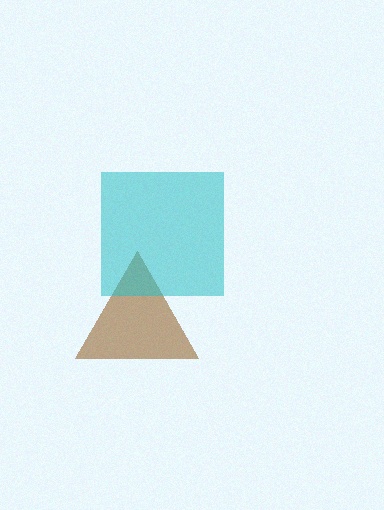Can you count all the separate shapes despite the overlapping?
Yes, there are 2 separate shapes.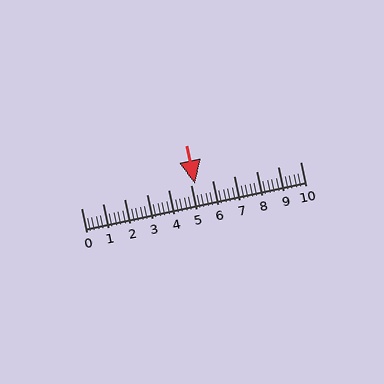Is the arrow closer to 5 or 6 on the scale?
The arrow is closer to 5.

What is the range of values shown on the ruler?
The ruler shows values from 0 to 10.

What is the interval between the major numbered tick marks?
The major tick marks are spaced 1 units apart.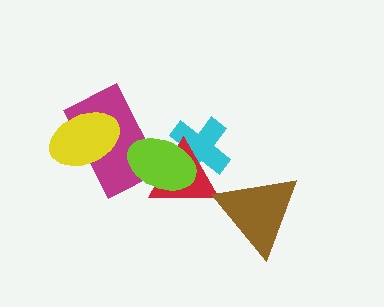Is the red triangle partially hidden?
Yes, it is partially covered by another shape.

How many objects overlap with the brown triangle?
0 objects overlap with the brown triangle.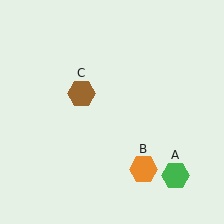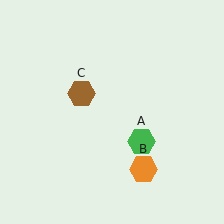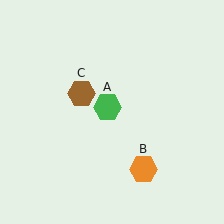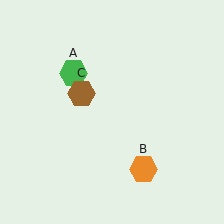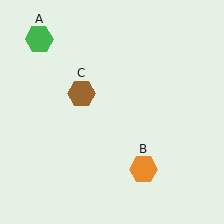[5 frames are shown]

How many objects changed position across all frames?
1 object changed position: green hexagon (object A).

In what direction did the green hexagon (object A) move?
The green hexagon (object A) moved up and to the left.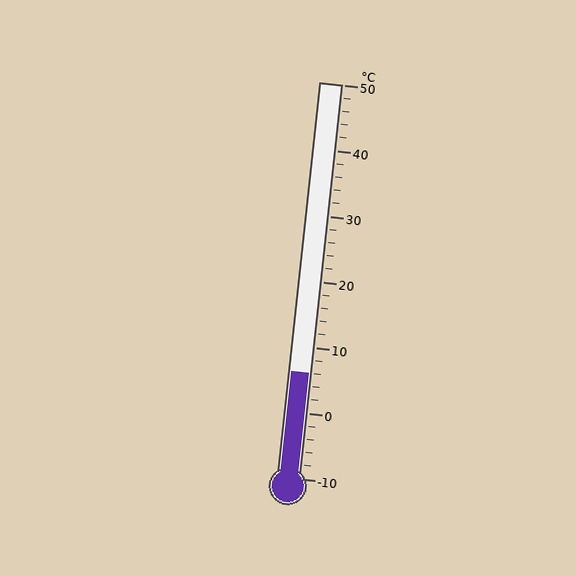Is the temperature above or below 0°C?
The temperature is above 0°C.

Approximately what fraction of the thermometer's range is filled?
The thermometer is filled to approximately 25% of its range.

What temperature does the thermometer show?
The thermometer shows approximately 6°C.